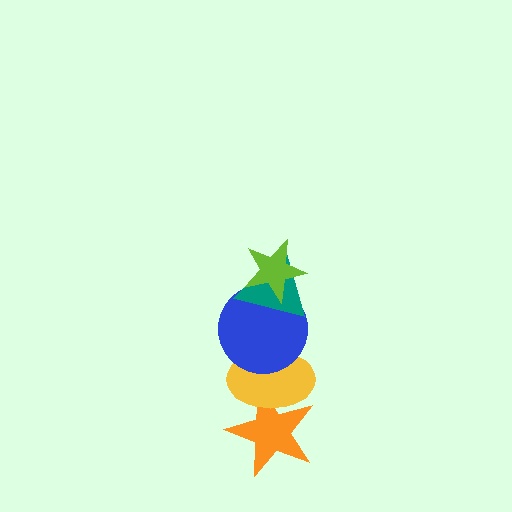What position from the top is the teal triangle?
The teal triangle is 2nd from the top.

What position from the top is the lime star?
The lime star is 1st from the top.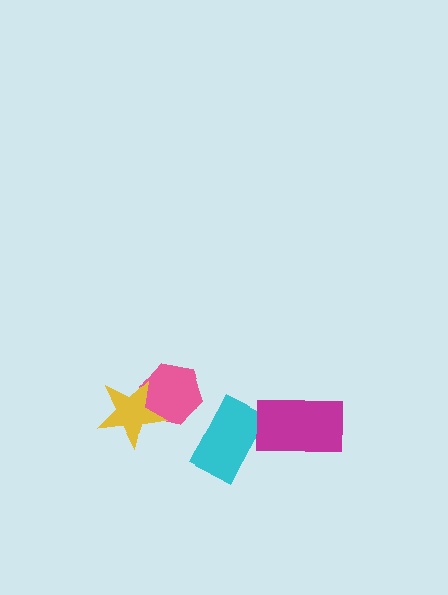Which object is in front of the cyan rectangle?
The magenta rectangle is in front of the cyan rectangle.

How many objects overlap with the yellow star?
1 object overlaps with the yellow star.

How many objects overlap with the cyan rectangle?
1 object overlaps with the cyan rectangle.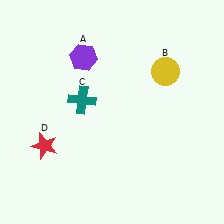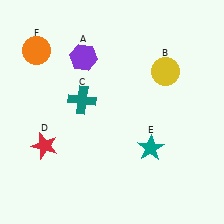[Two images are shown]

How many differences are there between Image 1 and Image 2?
There are 2 differences between the two images.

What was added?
A teal star (E), an orange circle (F) were added in Image 2.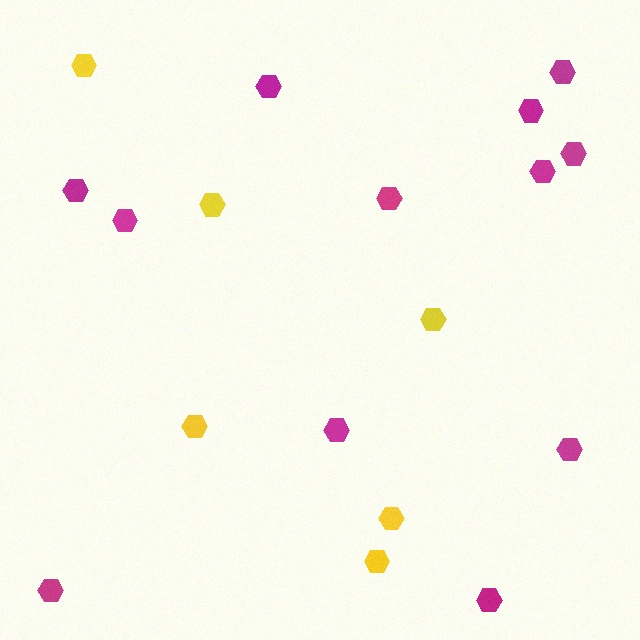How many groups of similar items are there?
There are 2 groups: one group of magenta hexagons (12) and one group of yellow hexagons (6).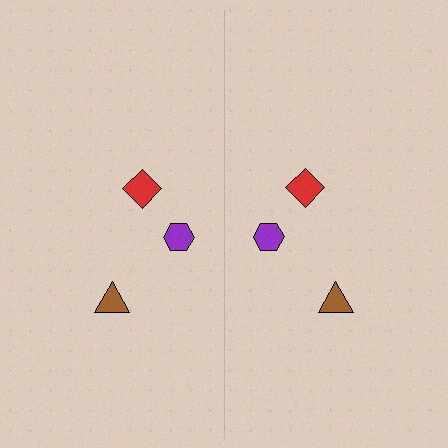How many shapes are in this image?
There are 6 shapes in this image.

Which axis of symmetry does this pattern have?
The pattern has a vertical axis of symmetry running through the center of the image.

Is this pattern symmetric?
Yes, this pattern has bilateral (reflection) symmetry.